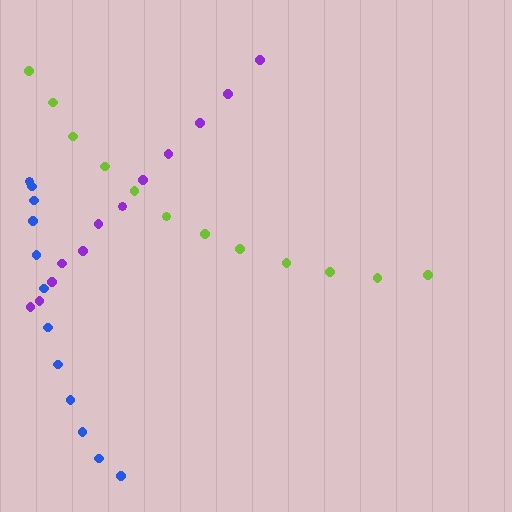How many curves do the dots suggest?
There are 3 distinct paths.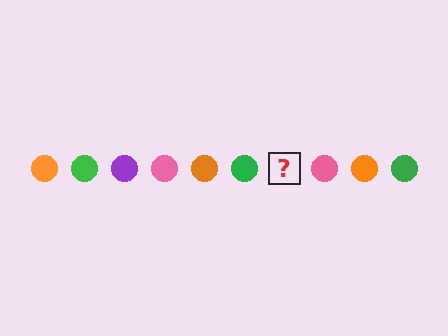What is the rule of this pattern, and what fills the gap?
The rule is that the pattern cycles through orange, green, purple, pink circles. The gap should be filled with a purple circle.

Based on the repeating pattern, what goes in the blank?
The blank should be a purple circle.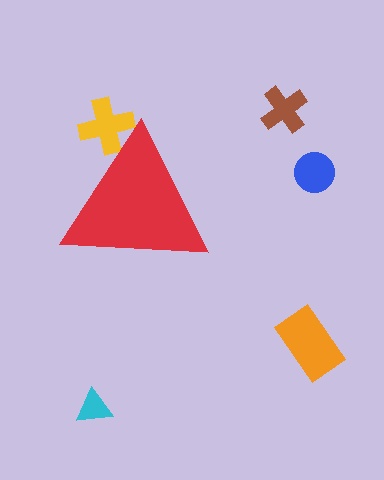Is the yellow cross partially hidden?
Yes, the yellow cross is partially hidden behind the red triangle.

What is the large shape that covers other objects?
A red triangle.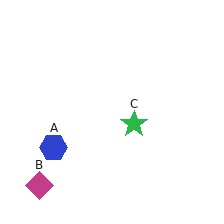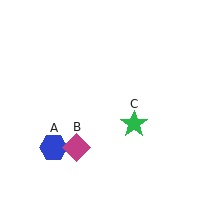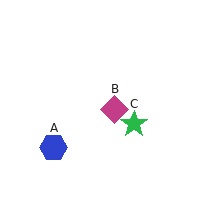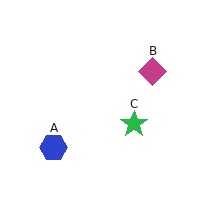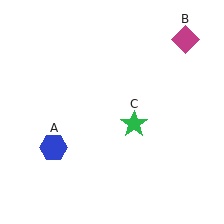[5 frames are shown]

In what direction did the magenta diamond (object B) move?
The magenta diamond (object B) moved up and to the right.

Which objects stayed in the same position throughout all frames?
Blue hexagon (object A) and green star (object C) remained stationary.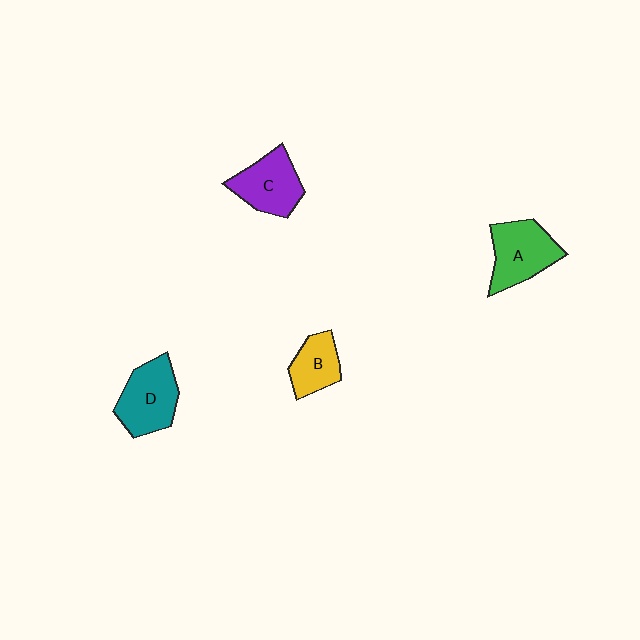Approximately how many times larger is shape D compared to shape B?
Approximately 1.5 times.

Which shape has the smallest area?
Shape B (yellow).